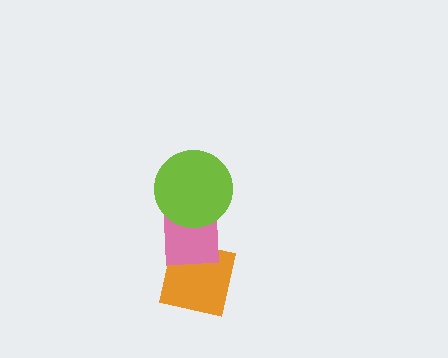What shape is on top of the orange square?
The pink rectangle is on top of the orange square.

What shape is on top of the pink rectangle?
The lime circle is on top of the pink rectangle.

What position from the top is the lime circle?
The lime circle is 1st from the top.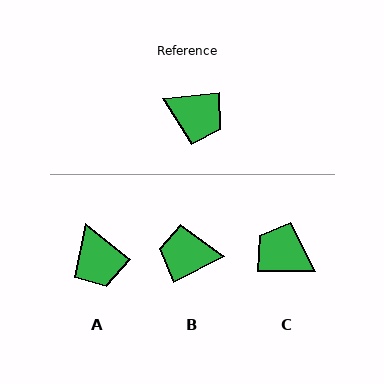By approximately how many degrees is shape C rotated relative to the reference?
Approximately 175 degrees counter-clockwise.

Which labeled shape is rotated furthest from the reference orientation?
C, about 175 degrees away.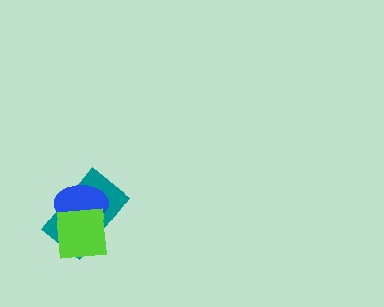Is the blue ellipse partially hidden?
Yes, it is partially covered by another shape.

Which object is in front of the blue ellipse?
The lime square is in front of the blue ellipse.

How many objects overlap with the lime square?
2 objects overlap with the lime square.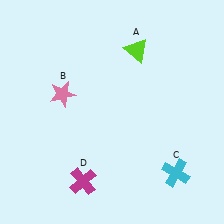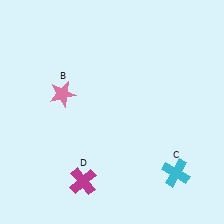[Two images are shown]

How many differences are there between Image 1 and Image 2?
There is 1 difference between the two images.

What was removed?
The lime triangle (A) was removed in Image 2.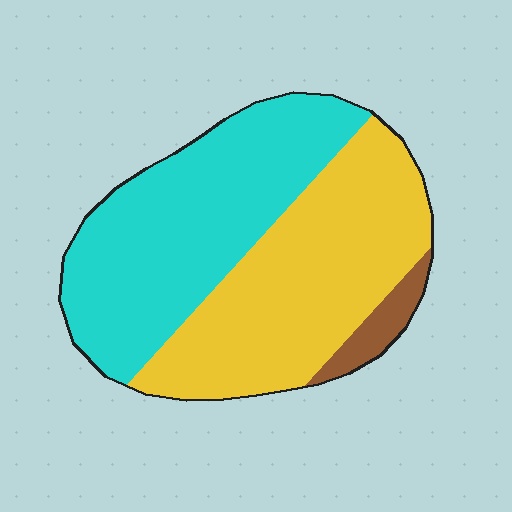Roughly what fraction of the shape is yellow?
Yellow covers roughly 45% of the shape.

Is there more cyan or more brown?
Cyan.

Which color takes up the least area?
Brown, at roughly 5%.